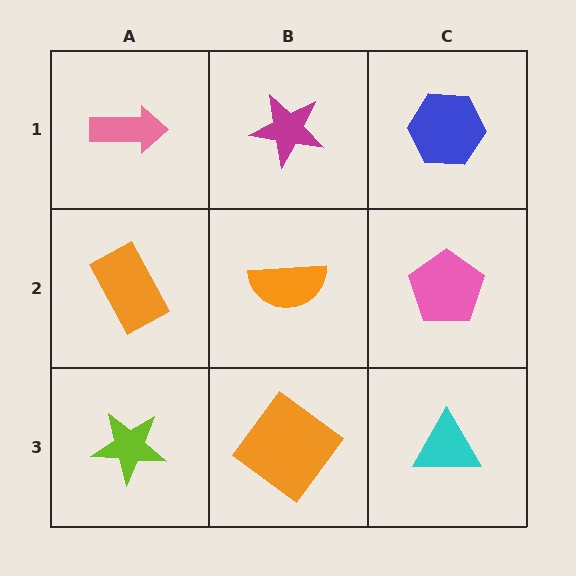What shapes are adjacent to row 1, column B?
An orange semicircle (row 2, column B), a pink arrow (row 1, column A), a blue hexagon (row 1, column C).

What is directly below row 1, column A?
An orange rectangle.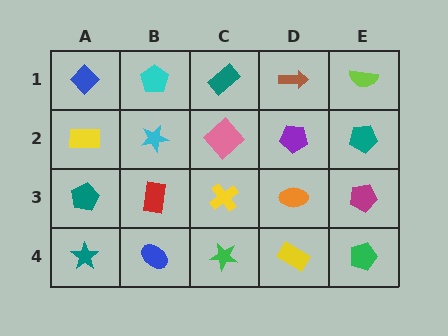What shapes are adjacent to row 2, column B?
A cyan pentagon (row 1, column B), a red rectangle (row 3, column B), a yellow rectangle (row 2, column A), a pink diamond (row 2, column C).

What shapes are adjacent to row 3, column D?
A purple pentagon (row 2, column D), a yellow rectangle (row 4, column D), a yellow cross (row 3, column C), a magenta pentagon (row 3, column E).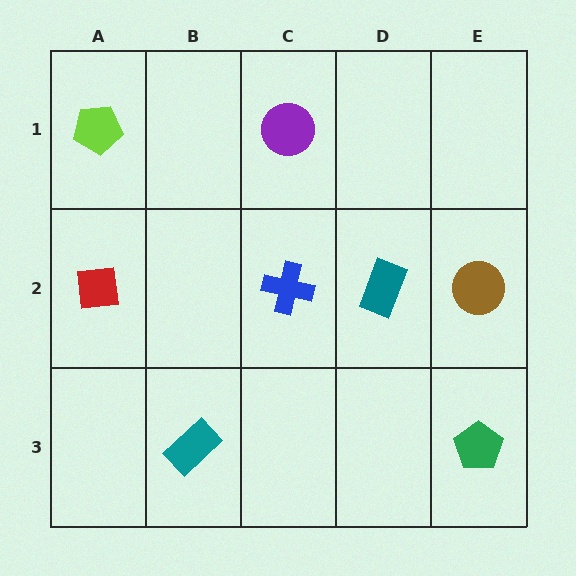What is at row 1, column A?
A lime pentagon.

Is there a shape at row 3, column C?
No, that cell is empty.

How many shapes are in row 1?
2 shapes.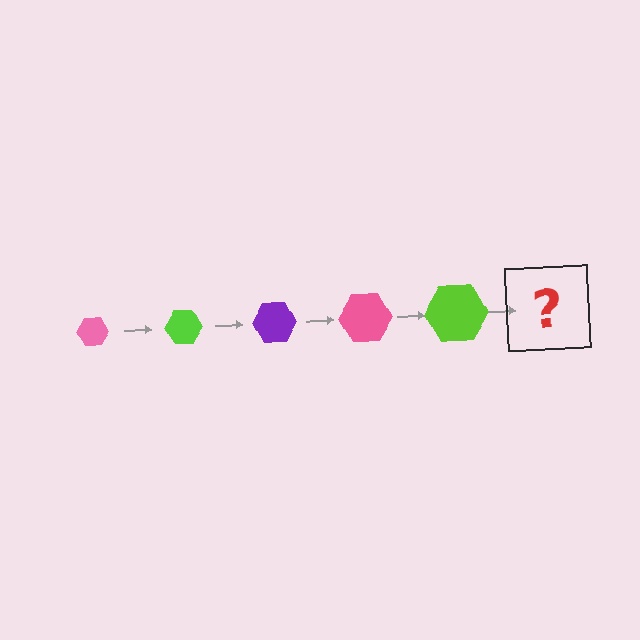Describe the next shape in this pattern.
It should be a purple hexagon, larger than the previous one.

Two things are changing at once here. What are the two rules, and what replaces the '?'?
The two rules are that the hexagon grows larger each step and the color cycles through pink, lime, and purple. The '?' should be a purple hexagon, larger than the previous one.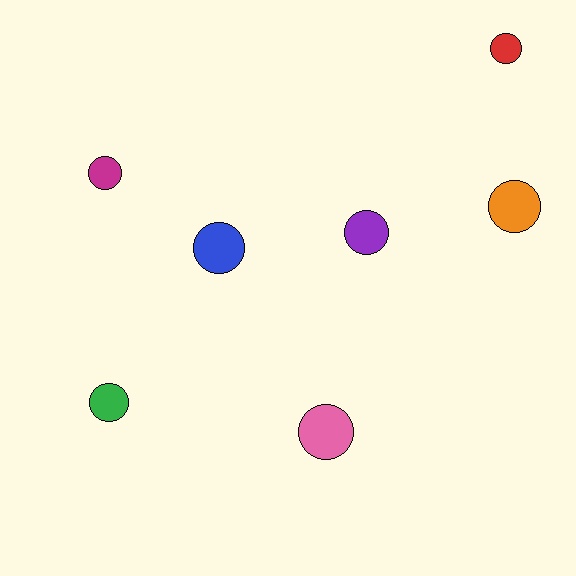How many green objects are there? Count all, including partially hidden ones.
There is 1 green object.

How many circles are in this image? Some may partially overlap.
There are 7 circles.